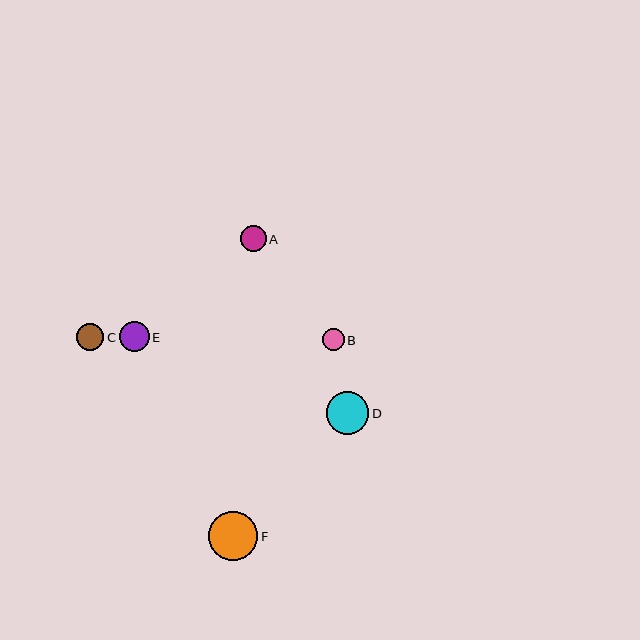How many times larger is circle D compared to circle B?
Circle D is approximately 2.0 times the size of circle B.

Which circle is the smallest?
Circle B is the smallest with a size of approximately 22 pixels.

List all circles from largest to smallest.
From largest to smallest: F, D, E, C, A, B.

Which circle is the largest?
Circle F is the largest with a size of approximately 49 pixels.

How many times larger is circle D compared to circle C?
Circle D is approximately 1.5 times the size of circle C.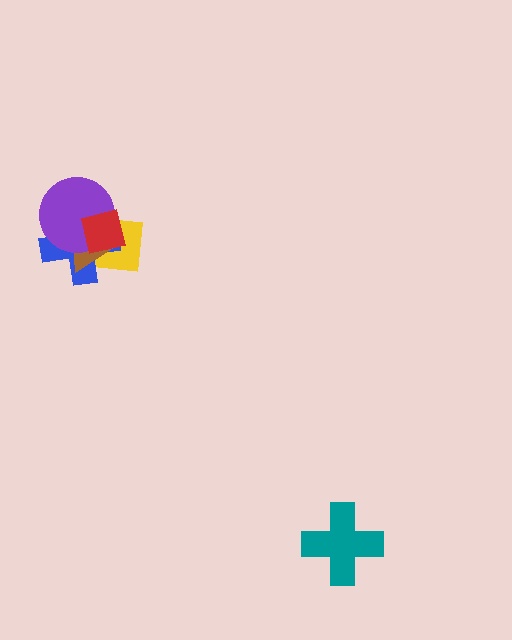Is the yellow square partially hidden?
Yes, it is partially covered by another shape.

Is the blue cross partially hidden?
Yes, it is partially covered by another shape.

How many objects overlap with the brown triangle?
4 objects overlap with the brown triangle.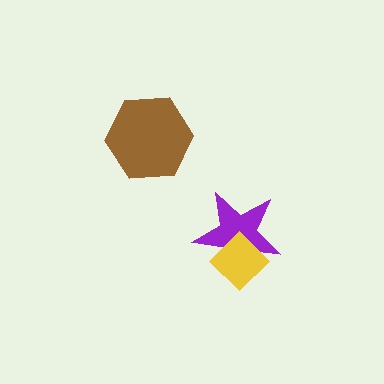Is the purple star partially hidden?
Yes, it is partially covered by another shape.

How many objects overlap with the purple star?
1 object overlaps with the purple star.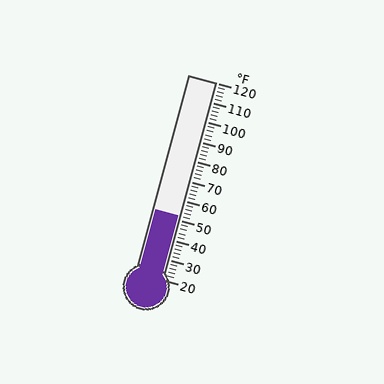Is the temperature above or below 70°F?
The temperature is below 70°F.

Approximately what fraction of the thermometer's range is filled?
The thermometer is filled to approximately 30% of its range.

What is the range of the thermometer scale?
The thermometer scale ranges from 20°F to 120°F.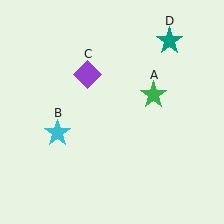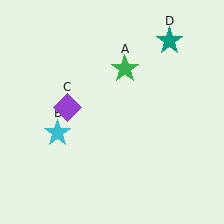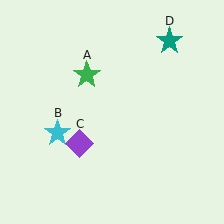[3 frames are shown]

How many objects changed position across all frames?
2 objects changed position: green star (object A), purple diamond (object C).